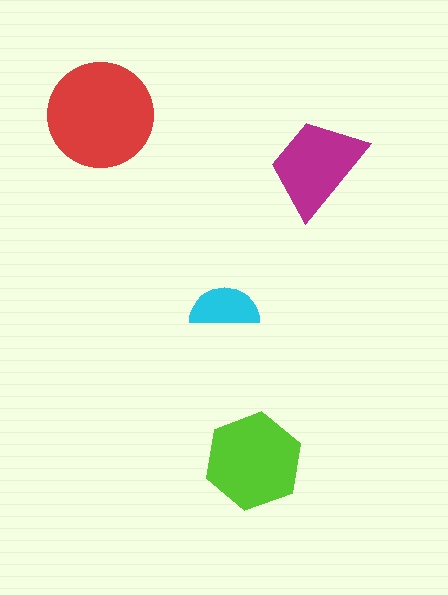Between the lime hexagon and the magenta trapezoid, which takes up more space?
The lime hexagon.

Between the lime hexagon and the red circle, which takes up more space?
The red circle.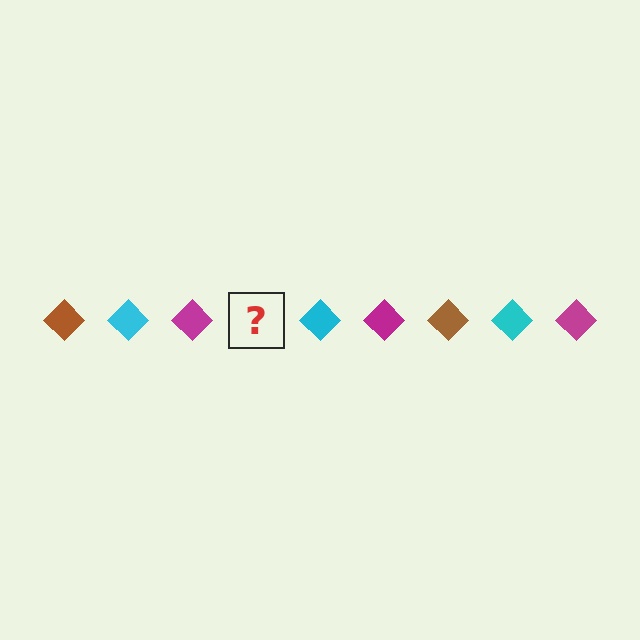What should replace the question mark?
The question mark should be replaced with a brown diamond.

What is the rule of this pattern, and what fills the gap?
The rule is that the pattern cycles through brown, cyan, magenta diamonds. The gap should be filled with a brown diamond.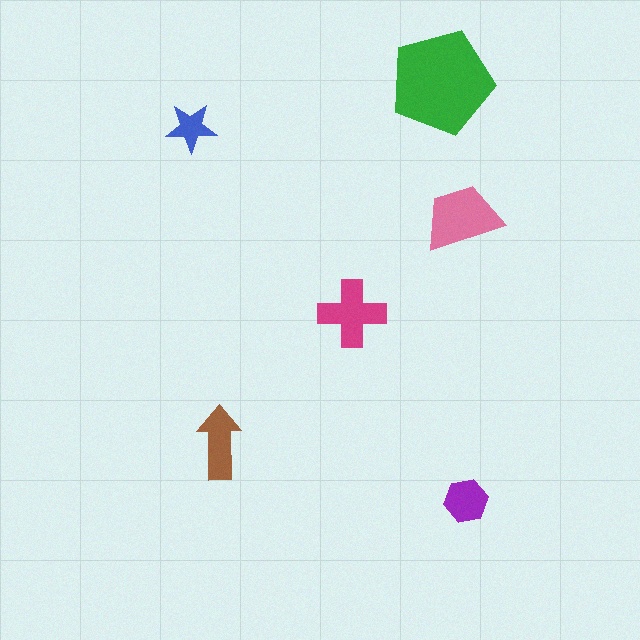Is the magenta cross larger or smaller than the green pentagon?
Smaller.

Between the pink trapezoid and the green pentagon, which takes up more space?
The green pentagon.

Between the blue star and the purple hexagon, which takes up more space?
The purple hexagon.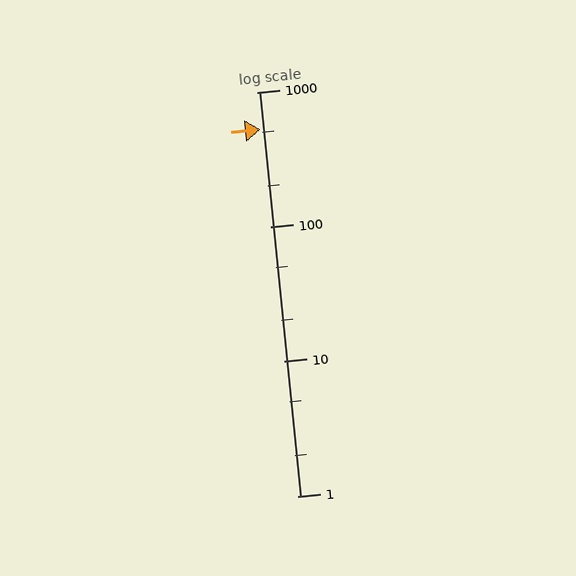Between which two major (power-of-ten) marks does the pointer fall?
The pointer is between 100 and 1000.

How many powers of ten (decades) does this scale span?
The scale spans 3 decades, from 1 to 1000.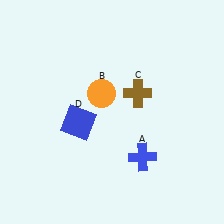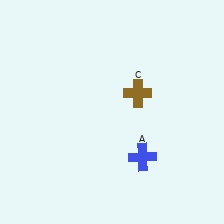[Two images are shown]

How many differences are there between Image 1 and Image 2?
There are 2 differences between the two images.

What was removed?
The orange circle (B), the blue square (D) were removed in Image 2.